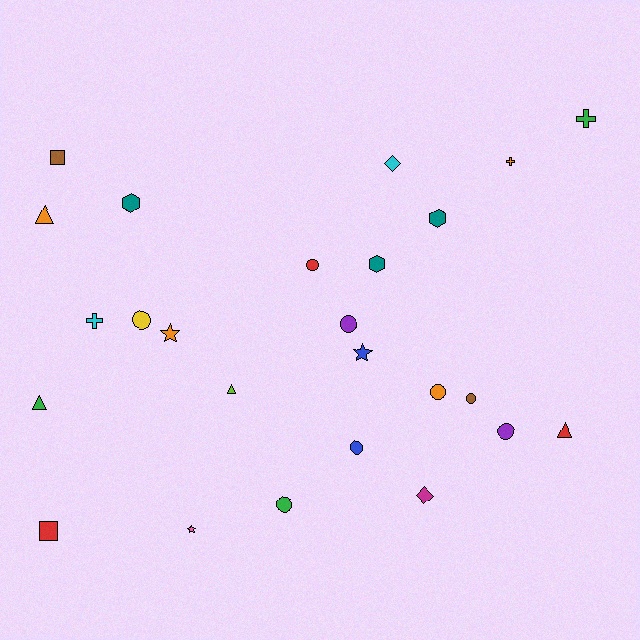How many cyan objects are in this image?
There are 2 cyan objects.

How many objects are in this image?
There are 25 objects.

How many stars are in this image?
There are 3 stars.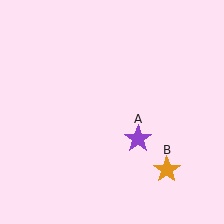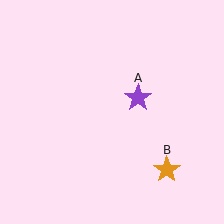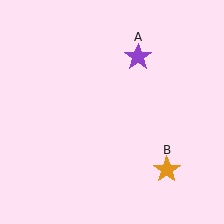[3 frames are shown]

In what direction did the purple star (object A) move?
The purple star (object A) moved up.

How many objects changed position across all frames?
1 object changed position: purple star (object A).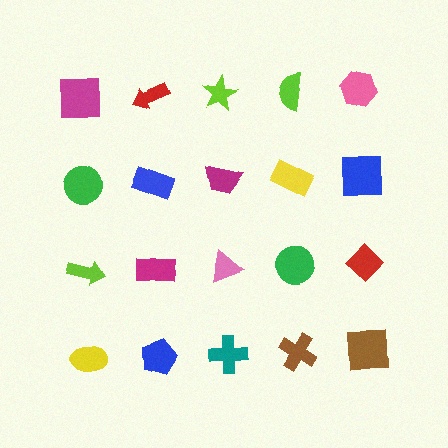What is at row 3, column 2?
A magenta rectangle.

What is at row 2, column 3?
A magenta trapezoid.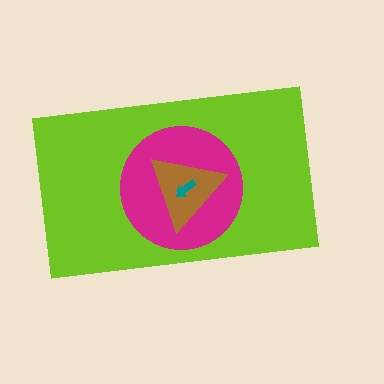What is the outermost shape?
The lime rectangle.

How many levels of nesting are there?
4.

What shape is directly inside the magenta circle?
The brown triangle.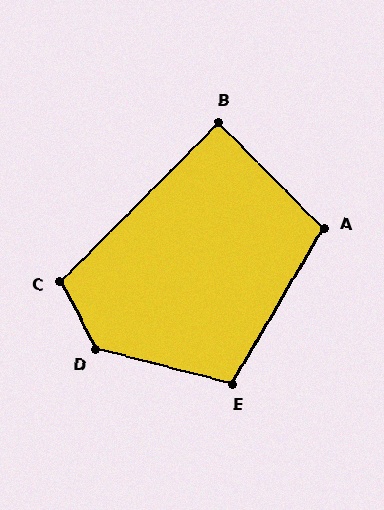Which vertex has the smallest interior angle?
B, at approximately 90 degrees.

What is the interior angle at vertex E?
Approximately 107 degrees (obtuse).